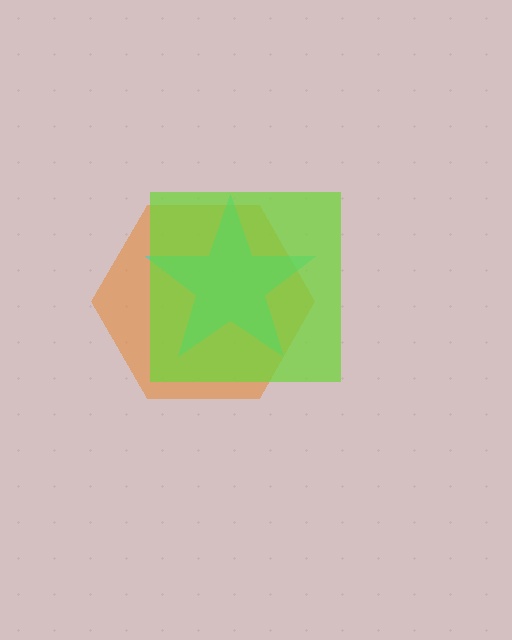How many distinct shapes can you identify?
There are 3 distinct shapes: an orange hexagon, a cyan star, a lime square.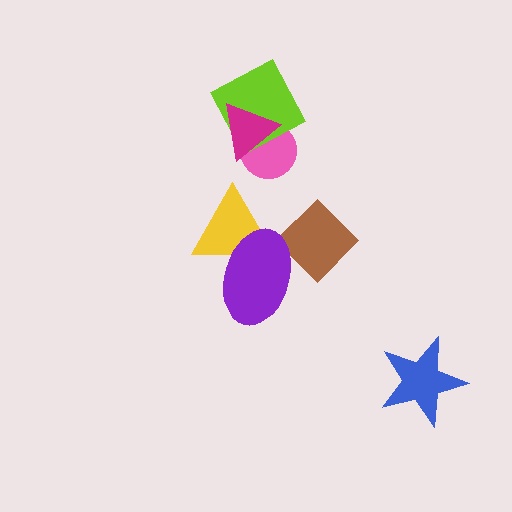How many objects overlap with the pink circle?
2 objects overlap with the pink circle.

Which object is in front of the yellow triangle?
The purple ellipse is in front of the yellow triangle.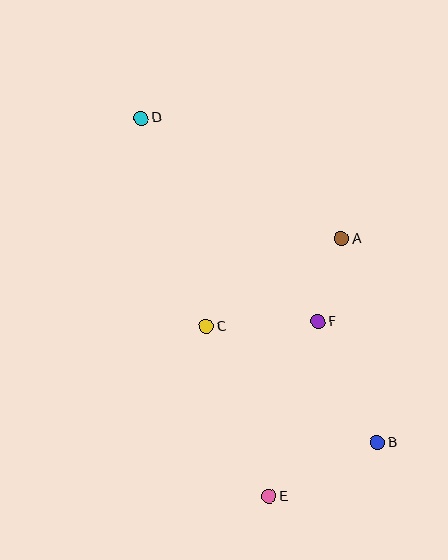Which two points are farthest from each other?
Points B and D are farthest from each other.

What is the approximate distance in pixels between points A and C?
The distance between A and C is approximately 161 pixels.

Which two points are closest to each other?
Points A and F are closest to each other.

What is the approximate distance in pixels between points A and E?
The distance between A and E is approximately 267 pixels.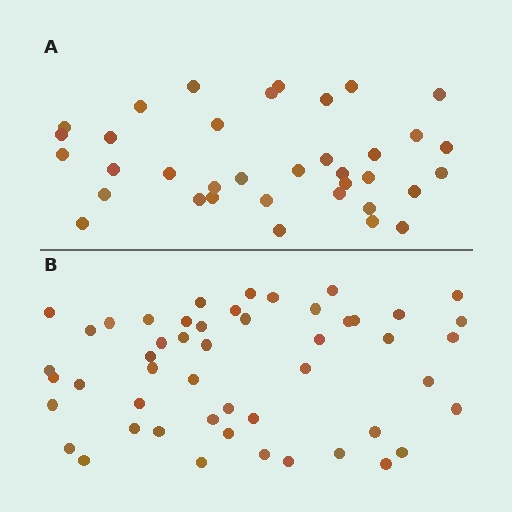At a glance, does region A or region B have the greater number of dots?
Region B (the bottom region) has more dots.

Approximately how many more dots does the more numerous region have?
Region B has approximately 15 more dots than region A.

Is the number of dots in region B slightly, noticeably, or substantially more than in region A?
Region B has noticeably more, but not dramatically so. The ratio is roughly 1.4 to 1.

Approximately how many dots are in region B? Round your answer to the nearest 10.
About 50 dots.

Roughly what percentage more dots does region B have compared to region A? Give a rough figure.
About 40% more.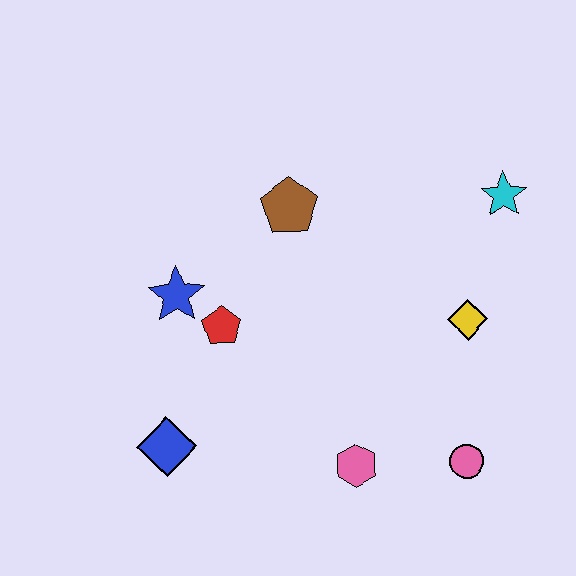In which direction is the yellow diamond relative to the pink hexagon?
The yellow diamond is above the pink hexagon.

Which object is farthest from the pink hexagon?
The cyan star is farthest from the pink hexagon.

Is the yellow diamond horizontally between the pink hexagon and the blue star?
No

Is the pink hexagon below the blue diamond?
Yes